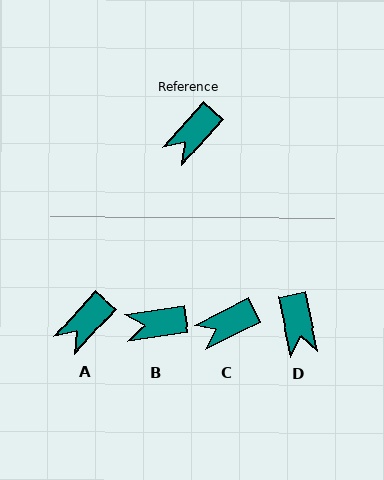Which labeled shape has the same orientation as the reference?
A.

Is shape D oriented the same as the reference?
No, it is off by about 54 degrees.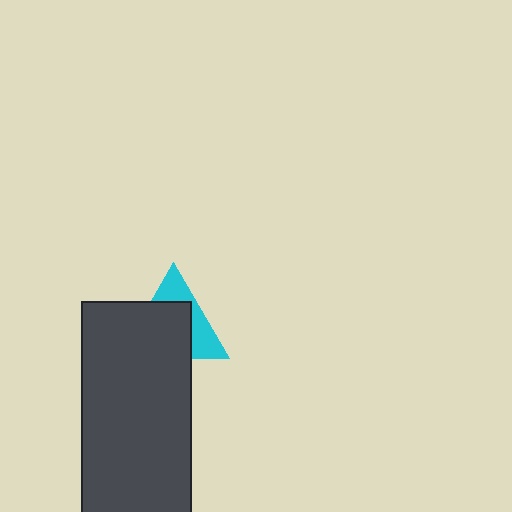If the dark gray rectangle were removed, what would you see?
You would see the complete cyan triangle.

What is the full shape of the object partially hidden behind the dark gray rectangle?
The partially hidden object is a cyan triangle.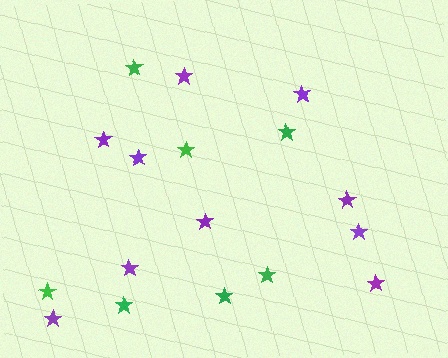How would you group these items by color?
There are 2 groups: one group of purple stars (10) and one group of green stars (7).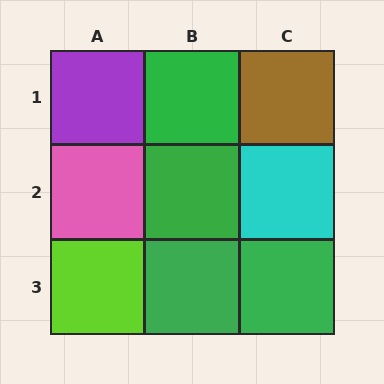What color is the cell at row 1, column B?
Green.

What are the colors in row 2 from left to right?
Pink, green, cyan.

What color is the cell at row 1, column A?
Purple.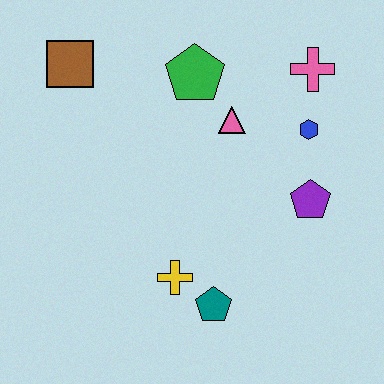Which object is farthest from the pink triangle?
The teal pentagon is farthest from the pink triangle.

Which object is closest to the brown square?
The green pentagon is closest to the brown square.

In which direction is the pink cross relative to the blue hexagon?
The pink cross is above the blue hexagon.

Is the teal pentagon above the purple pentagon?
No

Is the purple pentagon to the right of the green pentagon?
Yes